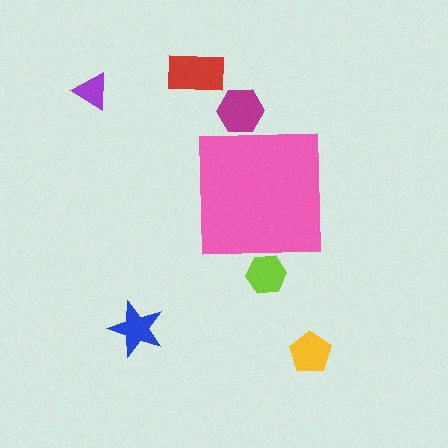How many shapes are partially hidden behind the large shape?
2 shapes are partially hidden.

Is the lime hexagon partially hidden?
Yes, the lime hexagon is partially hidden behind the pink square.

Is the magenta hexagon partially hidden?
Yes, the magenta hexagon is partially hidden behind the pink square.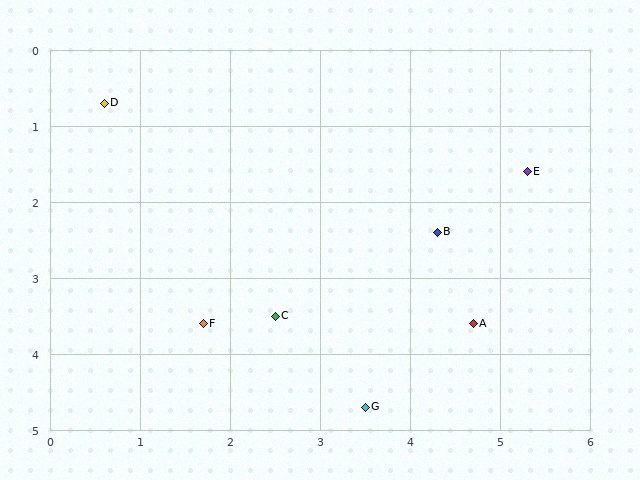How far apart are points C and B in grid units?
Points C and B are about 2.1 grid units apart.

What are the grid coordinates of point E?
Point E is at approximately (5.3, 1.6).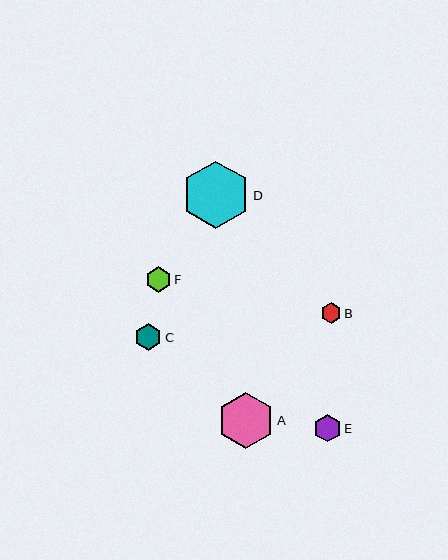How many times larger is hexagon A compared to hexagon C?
Hexagon A is approximately 2.1 times the size of hexagon C.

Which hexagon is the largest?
Hexagon D is the largest with a size of approximately 68 pixels.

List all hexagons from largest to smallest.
From largest to smallest: D, A, E, C, F, B.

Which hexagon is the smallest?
Hexagon B is the smallest with a size of approximately 20 pixels.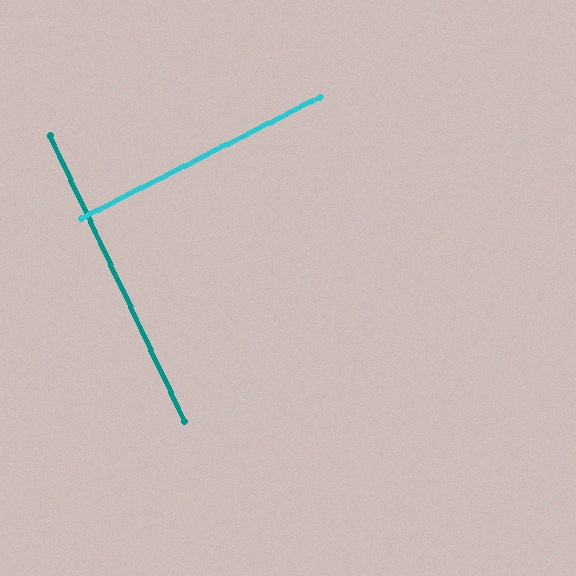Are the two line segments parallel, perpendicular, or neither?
Perpendicular — they meet at approximately 88°.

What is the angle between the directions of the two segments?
Approximately 88 degrees.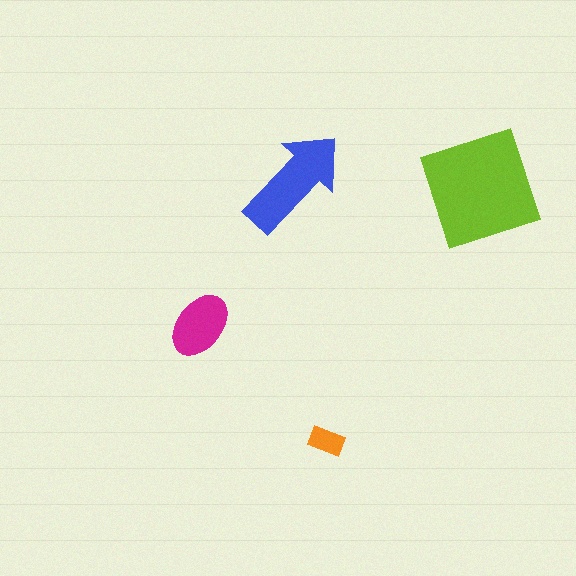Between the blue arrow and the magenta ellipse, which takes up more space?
The blue arrow.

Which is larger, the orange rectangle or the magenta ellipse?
The magenta ellipse.